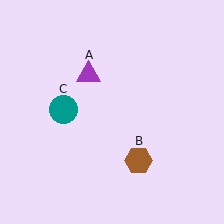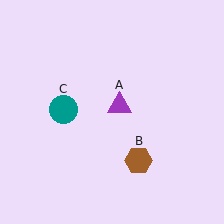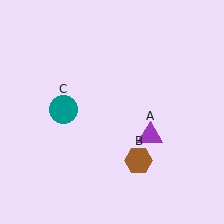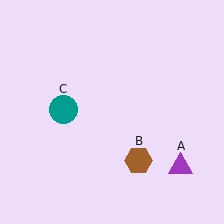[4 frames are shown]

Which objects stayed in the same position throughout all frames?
Brown hexagon (object B) and teal circle (object C) remained stationary.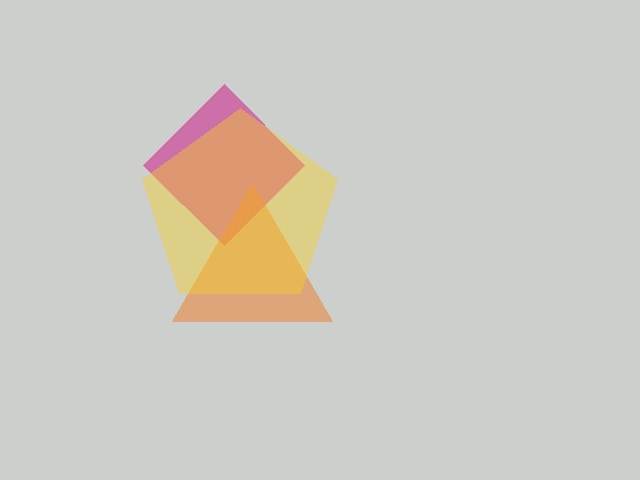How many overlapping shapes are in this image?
There are 3 overlapping shapes in the image.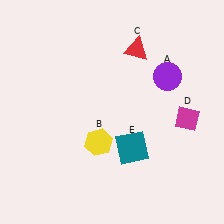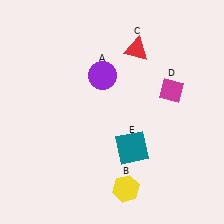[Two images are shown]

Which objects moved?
The objects that moved are: the purple circle (A), the yellow hexagon (B), the magenta diamond (D).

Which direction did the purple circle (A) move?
The purple circle (A) moved left.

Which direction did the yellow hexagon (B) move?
The yellow hexagon (B) moved down.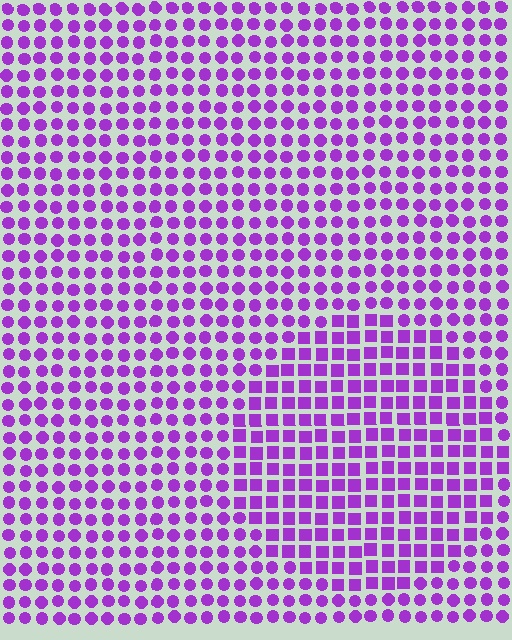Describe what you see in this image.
The image is filled with small purple elements arranged in a uniform grid. A circle-shaped region contains squares, while the surrounding area contains circles. The boundary is defined purely by the change in element shape.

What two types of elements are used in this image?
The image uses squares inside the circle region and circles outside it.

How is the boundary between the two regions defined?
The boundary is defined by a change in element shape: squares inside vs. circles outside. All elements share the same color and spacing.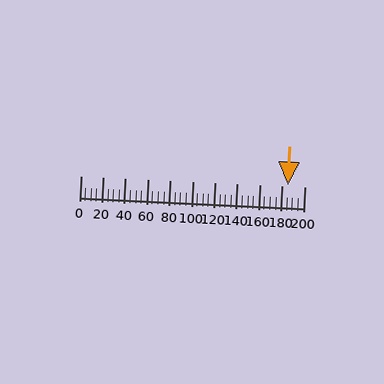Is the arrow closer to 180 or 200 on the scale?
The arrow is closer to 180.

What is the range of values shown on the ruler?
The ruler shows values from 0 to 200.